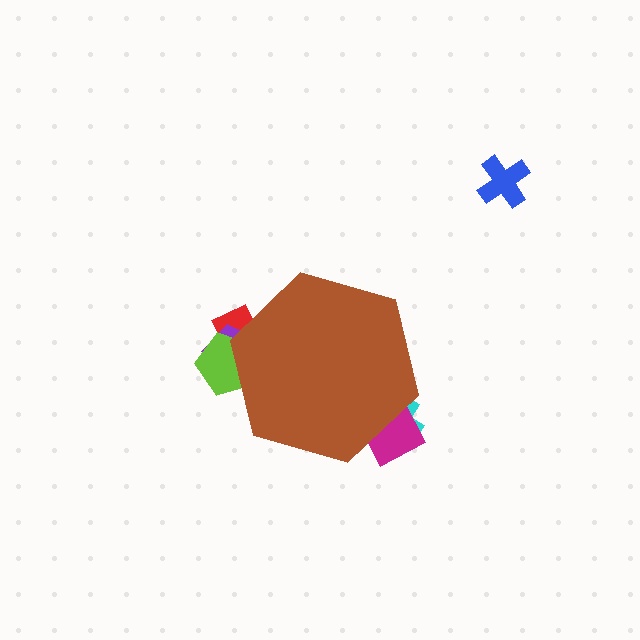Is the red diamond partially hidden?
Yes, the red diamond is partially hidden behind the brown hexagon.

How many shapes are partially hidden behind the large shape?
5 shapes are partially hidden.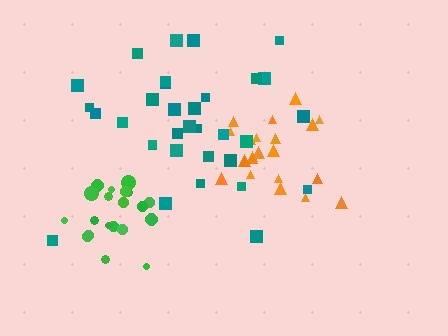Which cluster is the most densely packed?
Green.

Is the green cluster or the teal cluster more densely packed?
Green.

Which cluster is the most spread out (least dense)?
Teal.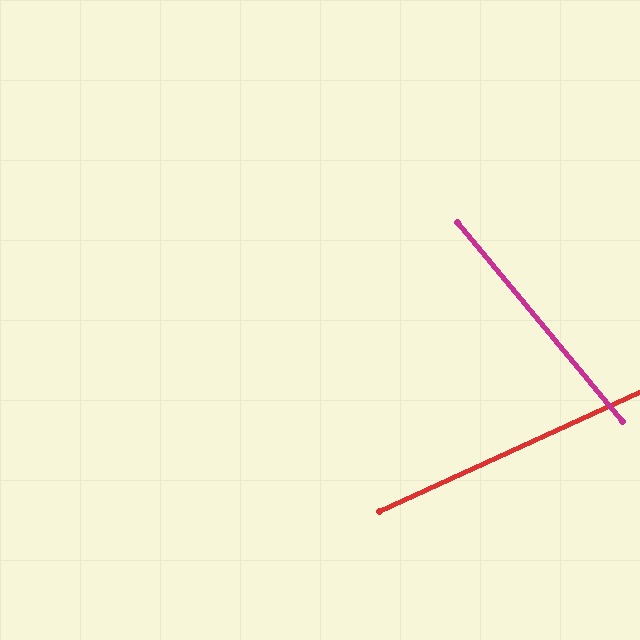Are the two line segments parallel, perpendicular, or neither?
Neither parallel nor perpendicular — they differ by about 75°.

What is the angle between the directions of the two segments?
Approximately 75 degrees.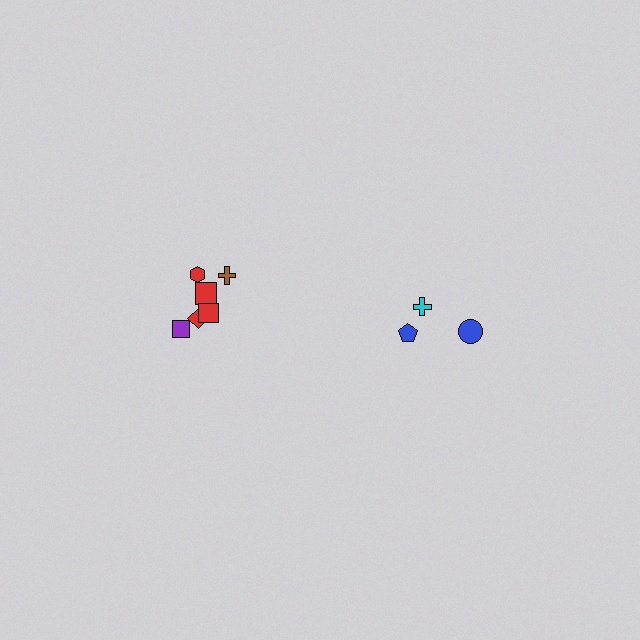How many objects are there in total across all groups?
There are 9 objects.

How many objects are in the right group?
There are 3 objects.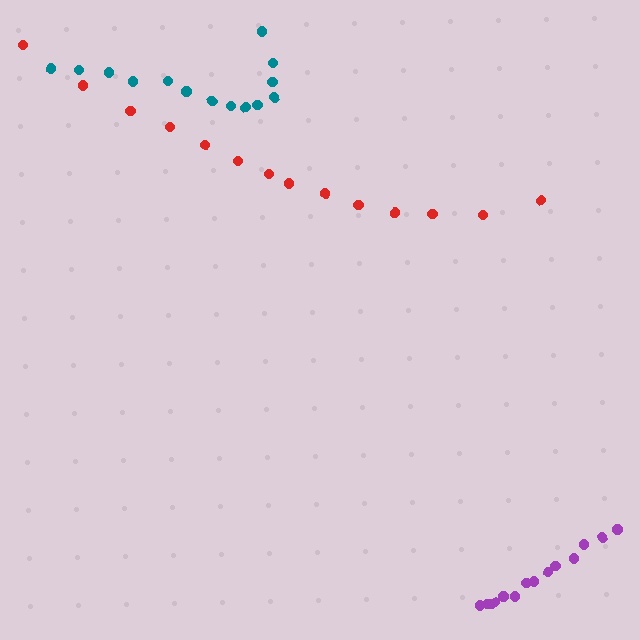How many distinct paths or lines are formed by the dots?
There are 3 distinct paths.